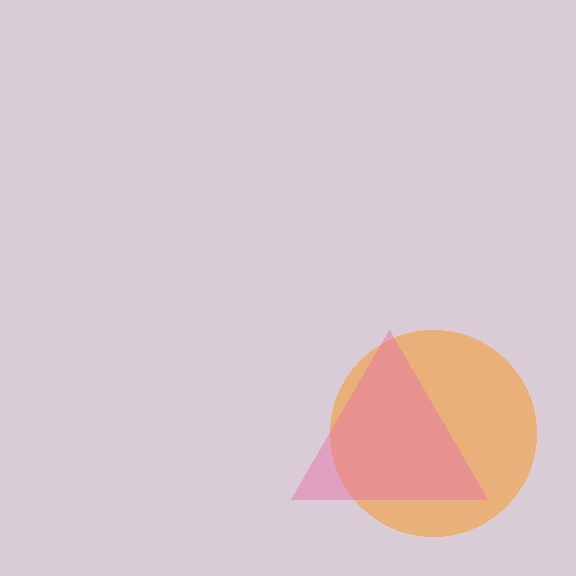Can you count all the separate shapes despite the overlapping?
Yes, there are 2 separate shapes.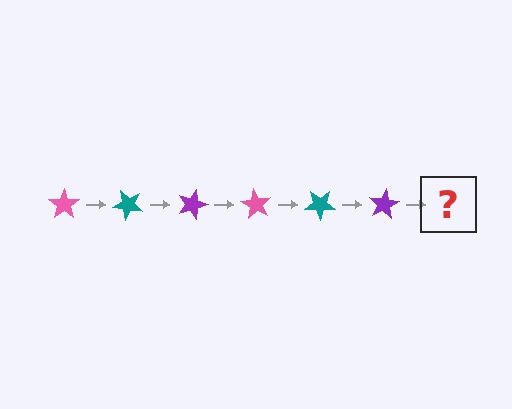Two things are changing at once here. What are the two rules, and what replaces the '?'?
The two rules are that it rotates 45 degrees each step and the color cycles through pink, teal, and purple. The '?' should be a pink star, rotated 270 degrees from the start.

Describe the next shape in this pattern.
It should be a pink star, rotated 270 degrees from the start.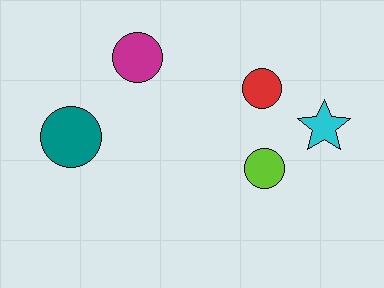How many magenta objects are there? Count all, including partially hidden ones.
There is 1 magenta object.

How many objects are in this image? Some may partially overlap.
There are 5 objects.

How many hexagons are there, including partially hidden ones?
There are no hexagons.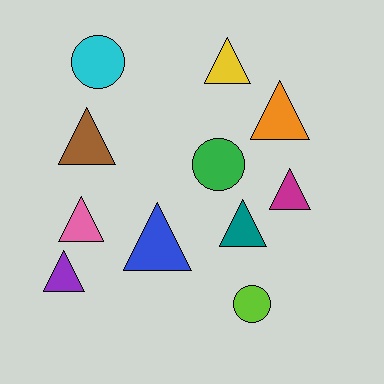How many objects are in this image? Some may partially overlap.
There are 11 objects.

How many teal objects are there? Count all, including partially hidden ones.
There is 1 teal object.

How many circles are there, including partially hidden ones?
There are 3 circles.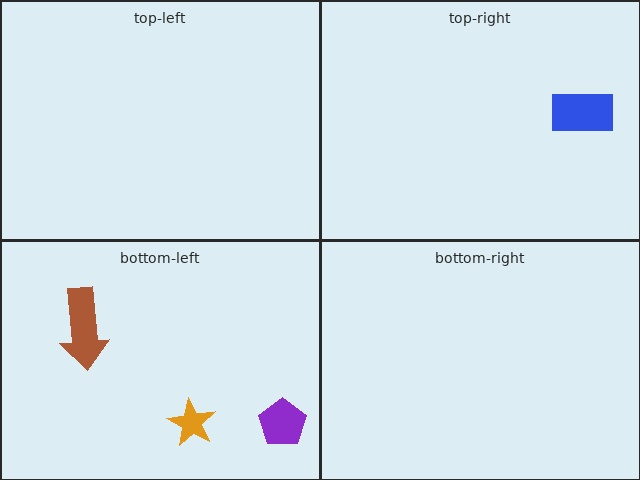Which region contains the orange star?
The bottom-left region.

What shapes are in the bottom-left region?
The orange star, the brown arrow, the purple pentagon.